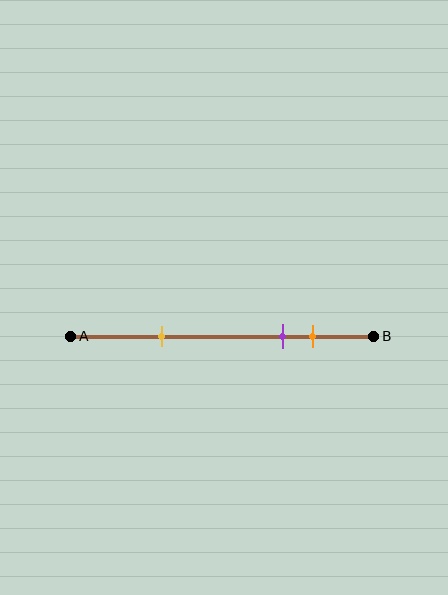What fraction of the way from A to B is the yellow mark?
The yellow mark is approximately 30% (0.3) of the way from A to B.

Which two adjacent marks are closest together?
The purple and orange marks are the closest adjacent pair.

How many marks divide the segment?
There are 3 marks dividing the segment.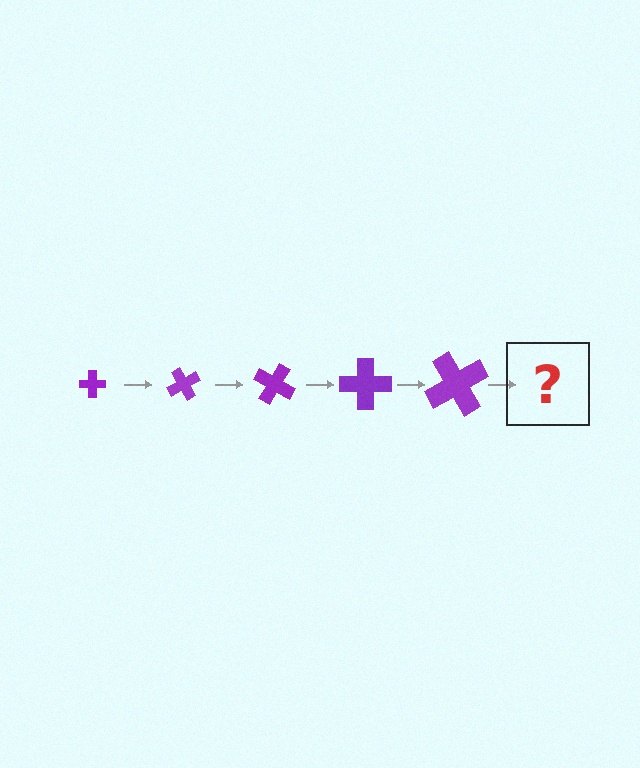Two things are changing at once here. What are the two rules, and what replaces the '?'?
The two rules are that the cross grows larger each step and it rotates 60 degrees each step. The '?' should be a cross, larger than the previous one and rotated 300 degrees from the start.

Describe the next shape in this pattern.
It should be a cross, larger than the previous one and rotated 300 degrees from the start.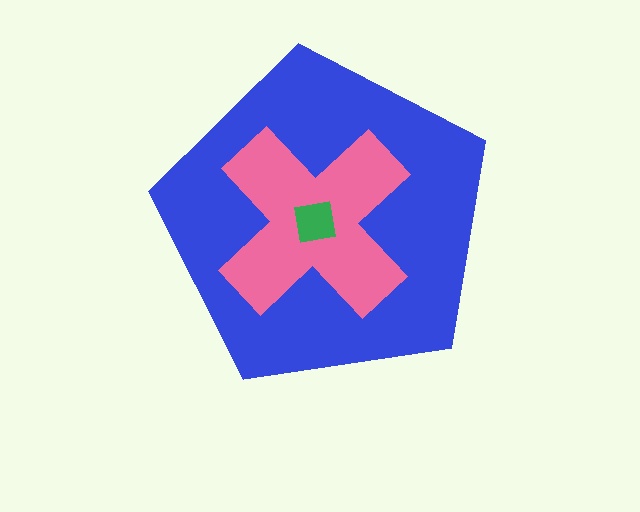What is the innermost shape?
The green square.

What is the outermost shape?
The blue pentagon.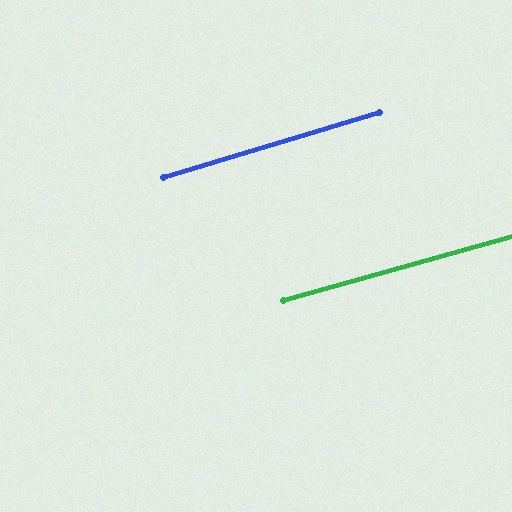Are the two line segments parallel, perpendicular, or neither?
Parallel — their directions differ by only 1.1°.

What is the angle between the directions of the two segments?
Approximately 1 degree.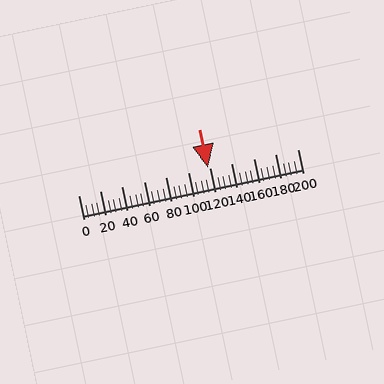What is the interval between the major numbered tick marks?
The major tick marks are spaced 20 units apart.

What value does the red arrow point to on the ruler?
The red arrow points to approximately 118.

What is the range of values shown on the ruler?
The ruler shows values from 0 to 200.